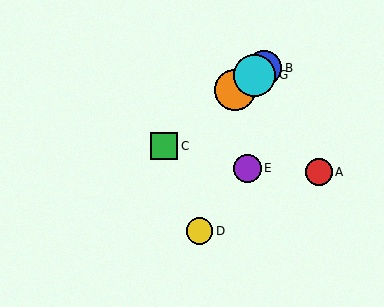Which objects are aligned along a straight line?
Objects B, C, F, G are aligned along a straight line.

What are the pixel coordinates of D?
Object D is at (199, 231).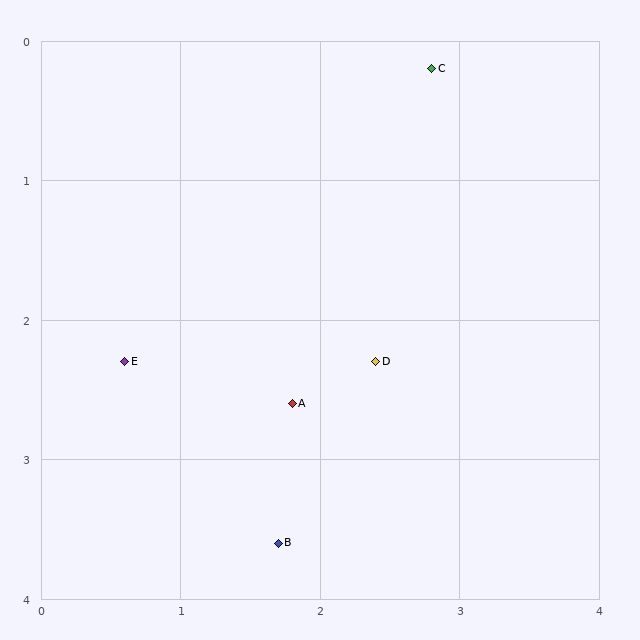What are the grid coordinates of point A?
Point A is at approximately (1.8, 2.6).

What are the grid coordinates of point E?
Point E is at approximately (0.6, 2.3).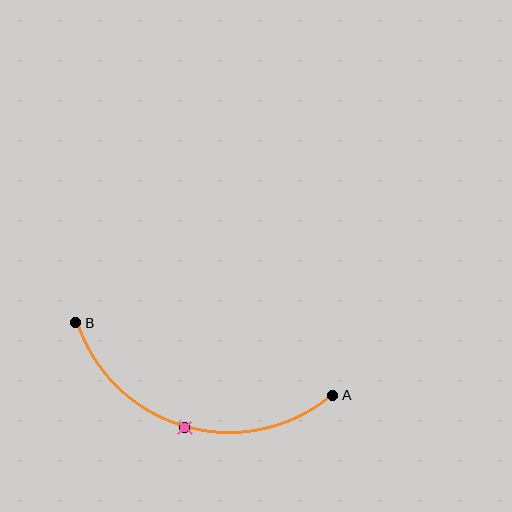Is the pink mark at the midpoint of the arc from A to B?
Yes. The pink mark lies on the arc at equal arc-length from both A and B — it is the arc midpoint.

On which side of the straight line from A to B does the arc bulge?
The arc bulges below the straight line connecting A and B.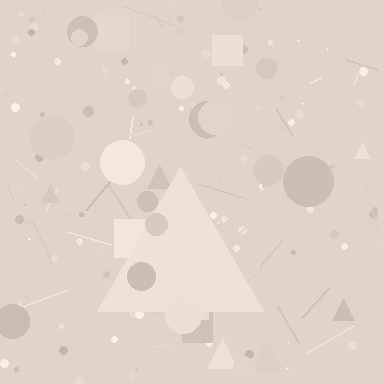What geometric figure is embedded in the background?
A triangle is embedded in the background.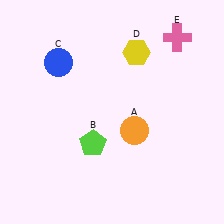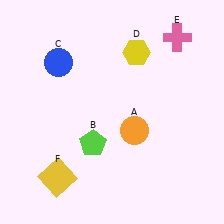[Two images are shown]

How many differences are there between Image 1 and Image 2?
There is 1 difference between the two images.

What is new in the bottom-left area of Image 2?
A yellow square (F) was added in the bottom-left area of Image 2.